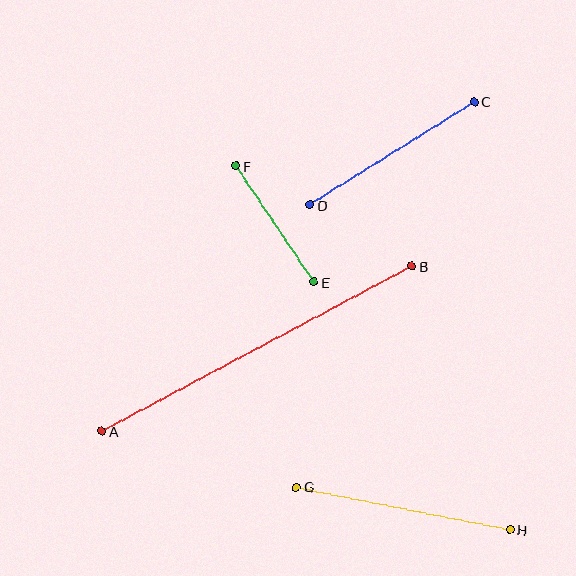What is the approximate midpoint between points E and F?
The midpoint is at approximately (275, 224) pixels.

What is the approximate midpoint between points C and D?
The midpoint is at approximately (392, 153) pixels.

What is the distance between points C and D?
The distance is approximately 194 pixels.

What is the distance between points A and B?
The distance is approximately 351 pixels.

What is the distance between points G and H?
The distance is approximately 218 pixels.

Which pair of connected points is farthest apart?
Points A and B are farthest apart.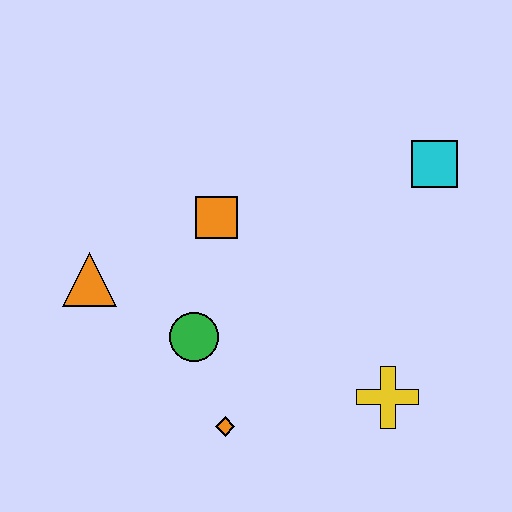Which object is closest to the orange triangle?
The green circle is closest to the orange triangle.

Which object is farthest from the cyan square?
The orange triangle is farthest from the cyan square.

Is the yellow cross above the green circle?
No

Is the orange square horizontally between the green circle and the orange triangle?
No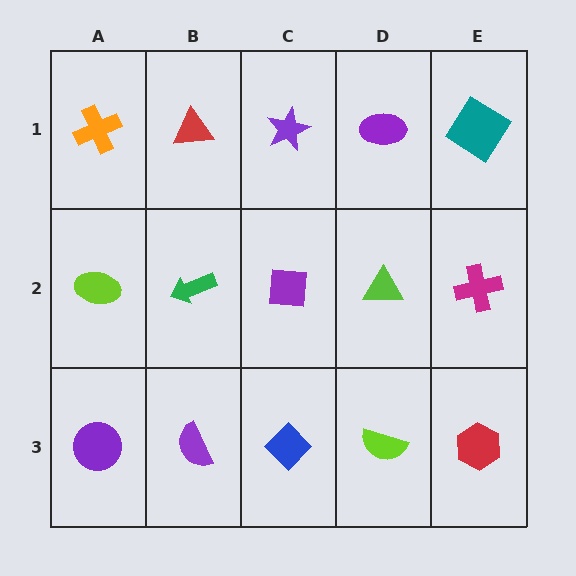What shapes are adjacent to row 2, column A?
An orange cross (row 1, column A), a purple circle (row 3, column A), a green arrow (row 2, column B).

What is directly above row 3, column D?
A lime triangle.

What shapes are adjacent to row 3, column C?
A purple square (row 2, column C), a purple semicircle (row 3, column B), a lime semicircle (row 3, column D).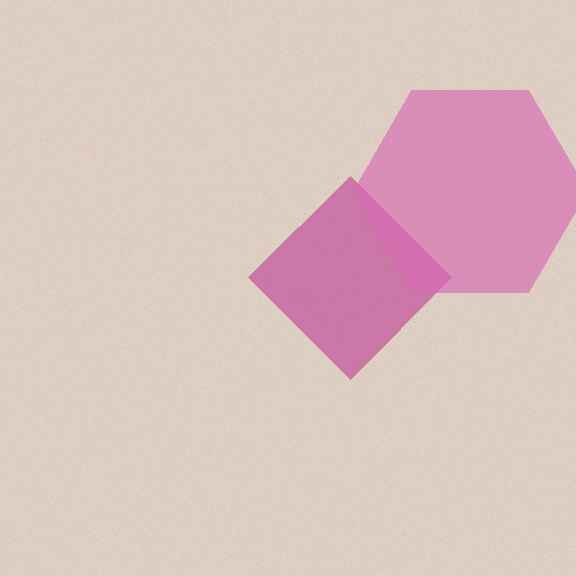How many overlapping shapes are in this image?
There are 2 overlapping shapes in the image.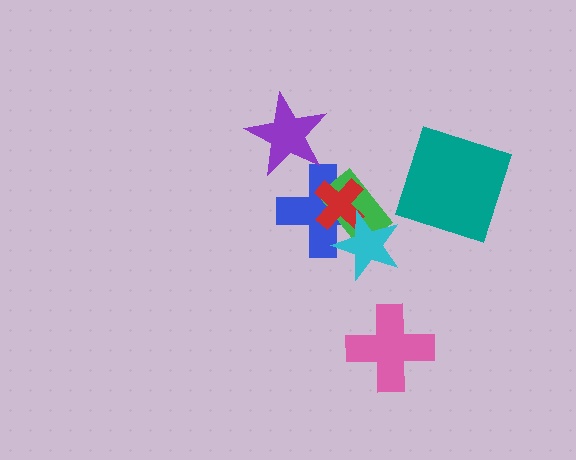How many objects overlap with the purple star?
0 objects overlap with the purple star.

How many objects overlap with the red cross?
3 objects overlap with the red cross.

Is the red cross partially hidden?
Yes, it is partially covered by another shape.